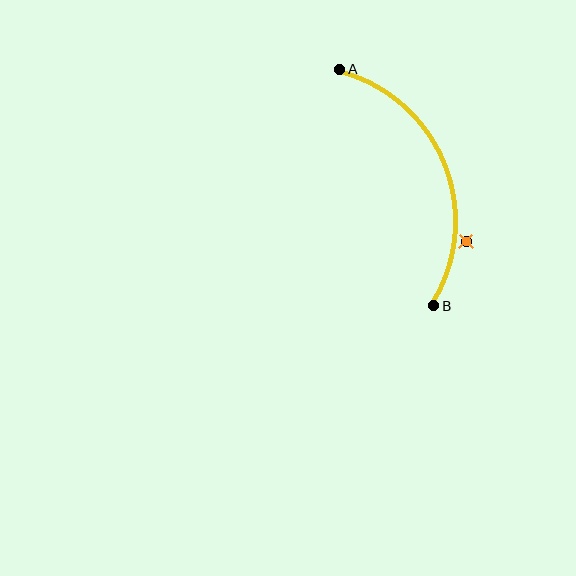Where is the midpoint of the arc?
The arc midpoint is the point on the curve farthest from the straight line joining A and B. It sits to the right of that line.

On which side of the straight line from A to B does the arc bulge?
The arc bulges to the right of the straight line connecting A and B.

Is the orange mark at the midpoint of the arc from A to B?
No — the orange mark does not lie on the arc at all. It sits slightly outside the curve.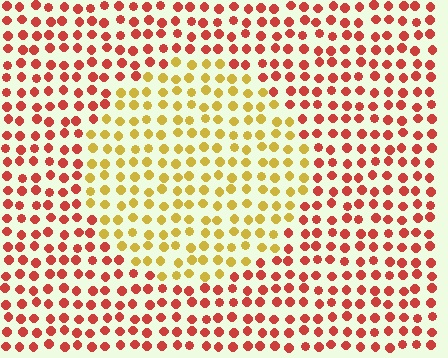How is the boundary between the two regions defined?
The boundary is defined purely by a slight shift in hue (about 49 degrees). Spacing, size, and orientation are identical on both sides.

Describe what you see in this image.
The image is filled with small red elements in a uniform arrangement. A circle-shaped region is visible where the elements are tinted to a slightly different hue, forming a subtle color boundary.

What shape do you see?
I see a circle.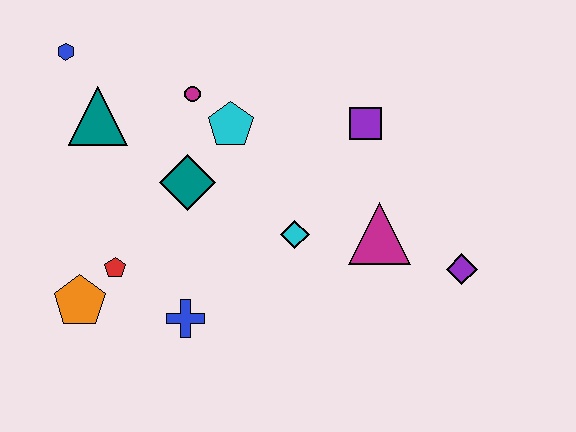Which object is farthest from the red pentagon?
The purple diamond is farthest from the red pentagon.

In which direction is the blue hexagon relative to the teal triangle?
The blue hexagon is above the teal triangle.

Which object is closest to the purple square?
The magenta triangle is closest to the purple square.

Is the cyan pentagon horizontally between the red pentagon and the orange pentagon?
No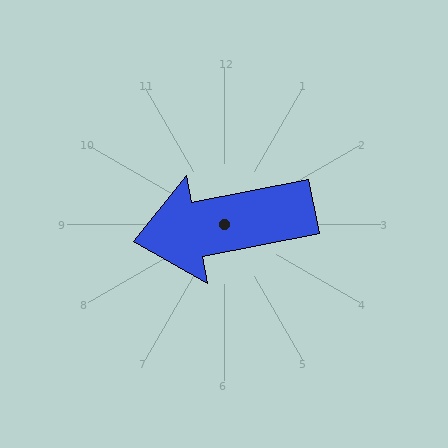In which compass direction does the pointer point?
West.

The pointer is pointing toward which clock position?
Roughly 9 o'clock.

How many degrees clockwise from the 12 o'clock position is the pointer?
Approximately 259 degrees.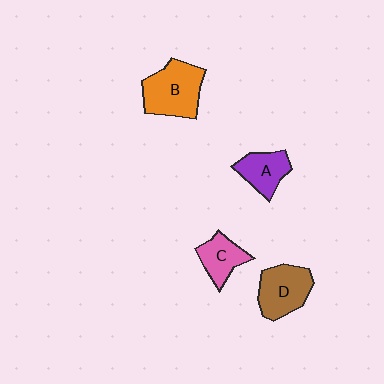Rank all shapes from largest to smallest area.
From largest to smallest: B (orange), D (brown), A (purple), C (pink).